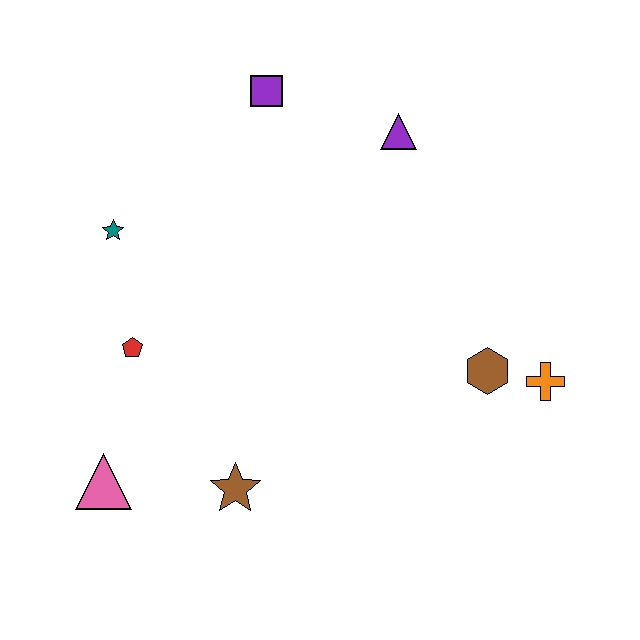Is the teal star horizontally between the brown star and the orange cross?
No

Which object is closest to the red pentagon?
The teal star is closest to the red pentagon.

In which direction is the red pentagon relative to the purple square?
The red pentagon is below the purple square.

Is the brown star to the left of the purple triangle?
Yes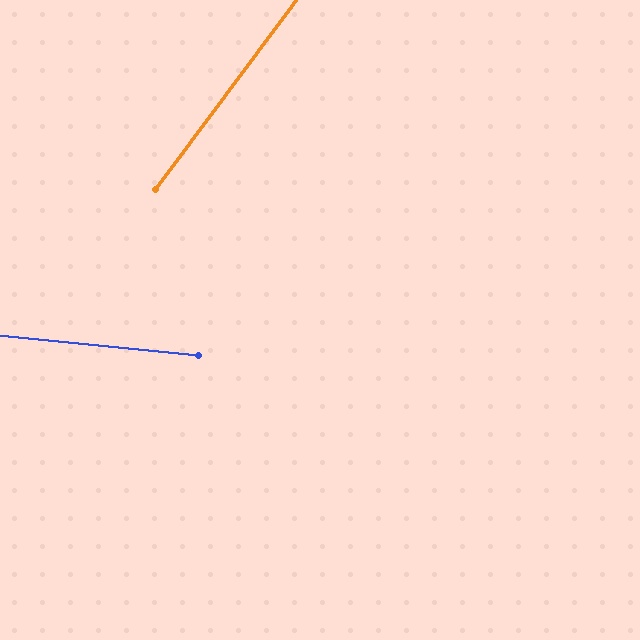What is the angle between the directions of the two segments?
Approximately 59 degrees.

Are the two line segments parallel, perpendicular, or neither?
Neither parallel nor perpendicular — they differ by about 59°.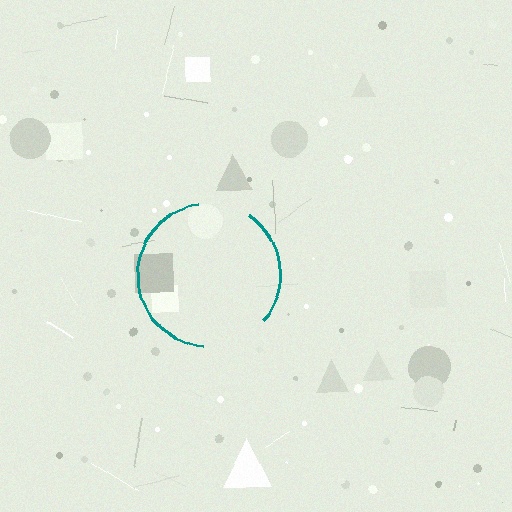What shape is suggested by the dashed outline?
The dashed outline suggests a circle.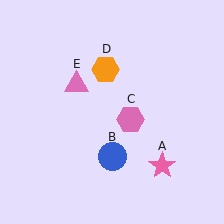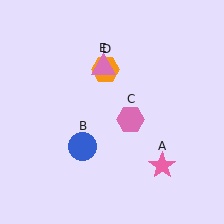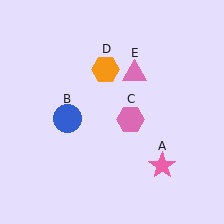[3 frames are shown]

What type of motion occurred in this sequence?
The blue circle (object B), pink triangle (object E) rotated clockwise around the center of the scene.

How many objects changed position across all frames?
2 objects changed position: blue circle (object B), pink triangle (object E).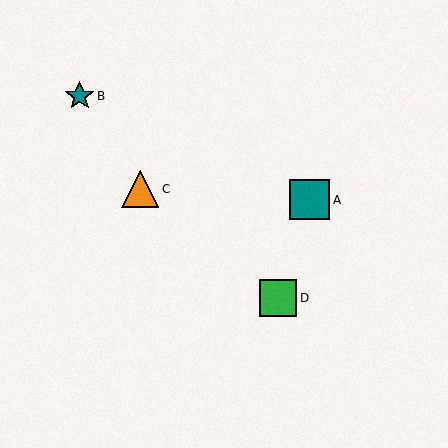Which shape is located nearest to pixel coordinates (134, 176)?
The orange triangle (labeled C) at (140, 189) is nearest to that location.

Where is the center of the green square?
The center of the green square is at (278, 298).